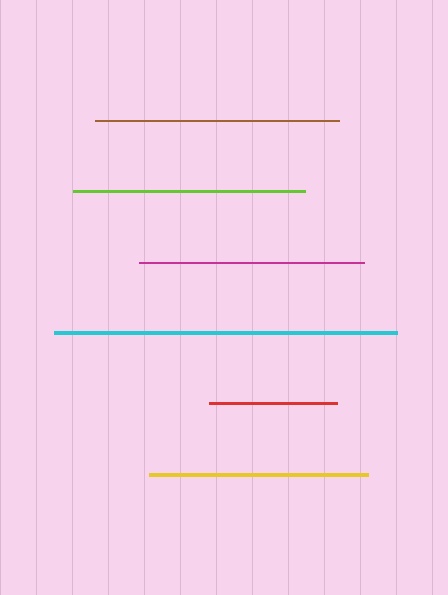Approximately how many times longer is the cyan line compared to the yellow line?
The cyan line is approximately 1.6 times the length of the yellow line.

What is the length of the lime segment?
The lime segment is approximately 231 pixels long.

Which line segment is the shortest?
The red line is the shortest at approximately 127 pixels.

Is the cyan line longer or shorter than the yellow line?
The cyan line is longer than the yellow line.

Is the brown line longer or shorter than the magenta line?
The brown line is longer than the magenta line.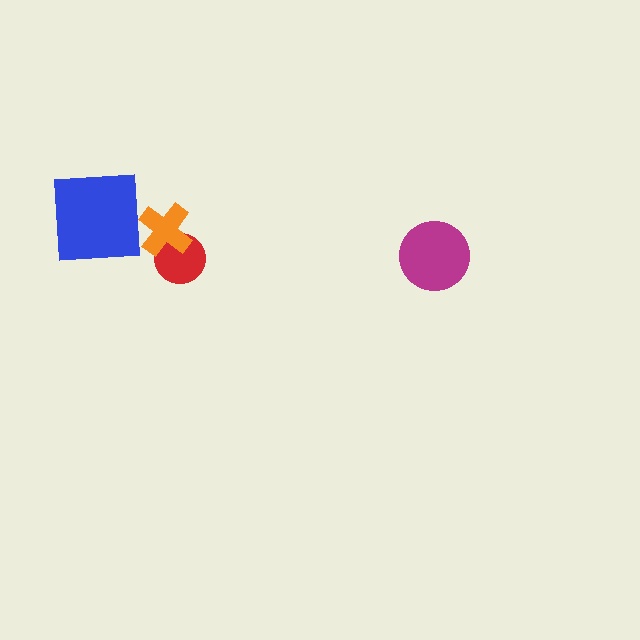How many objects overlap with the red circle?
1 object overlaps with the red circle.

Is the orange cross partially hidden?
No, no other shape covers it.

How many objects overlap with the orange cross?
1 object overlaps with the orange cross.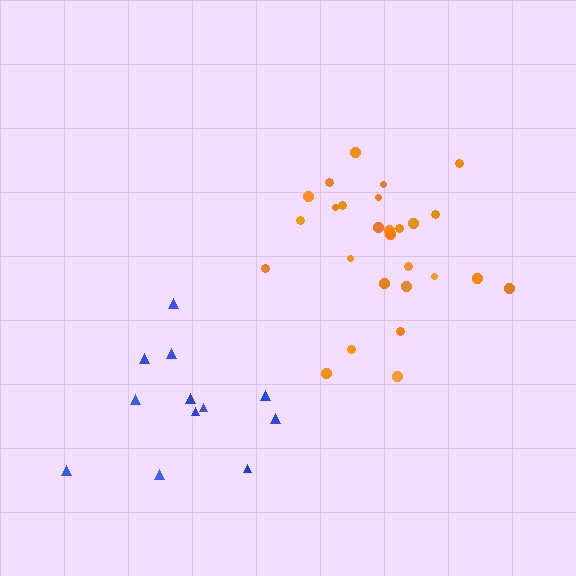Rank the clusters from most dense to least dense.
orange, blue.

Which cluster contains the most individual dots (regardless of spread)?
Orange (27).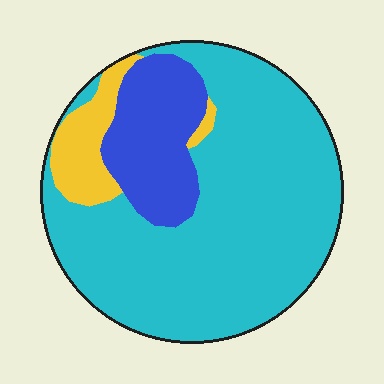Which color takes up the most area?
Cyan, at roughly 70%.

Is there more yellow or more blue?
Blue.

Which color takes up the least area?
Yellow, at roughly 10%.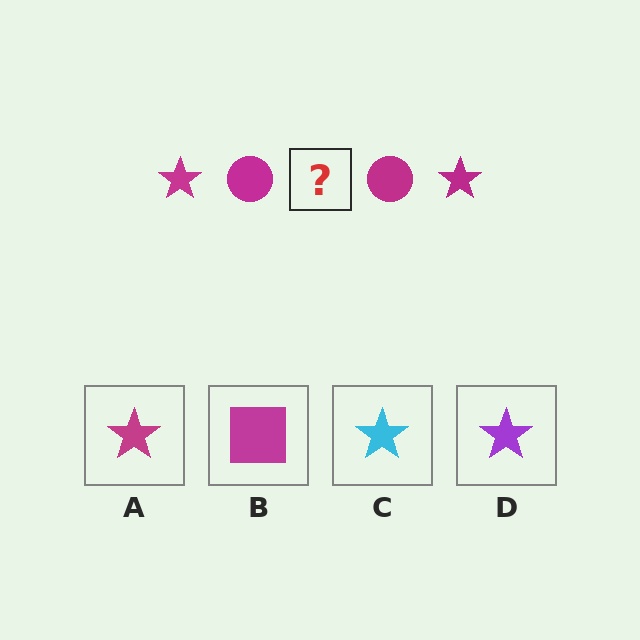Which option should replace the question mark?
Option A.